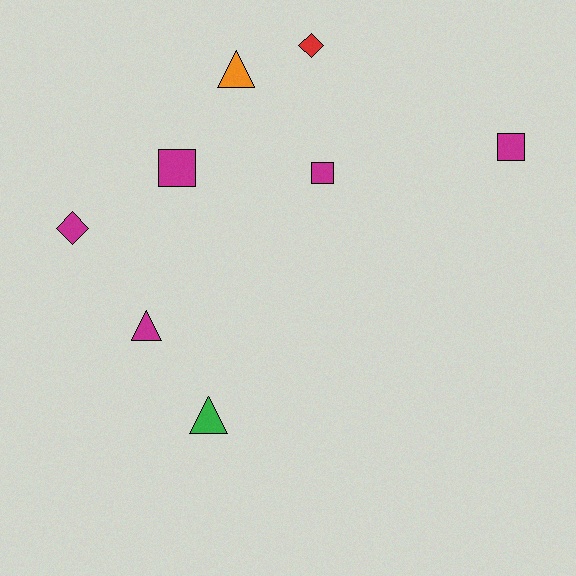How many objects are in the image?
There are 8 objects.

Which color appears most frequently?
Magenta, with 5 objects.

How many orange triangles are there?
There is 1 orange triangle.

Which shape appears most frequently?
Triangle, with 3 objects.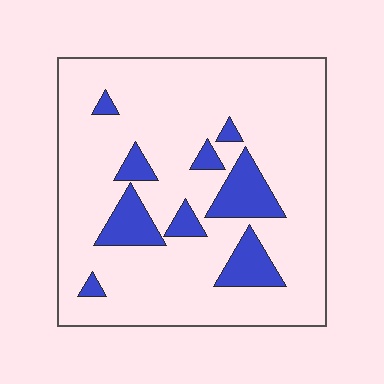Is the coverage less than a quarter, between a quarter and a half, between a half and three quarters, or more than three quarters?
Less than a quarter.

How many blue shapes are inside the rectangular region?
9.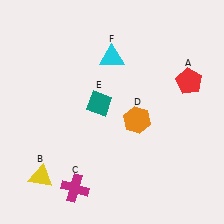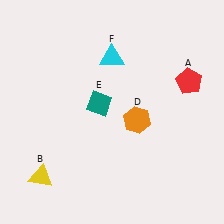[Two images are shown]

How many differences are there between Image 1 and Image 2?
There is 1 difference between the two images.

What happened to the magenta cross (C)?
The magenta cross (C) was removed in Image 2. It was in the bottom-left area of Image 1.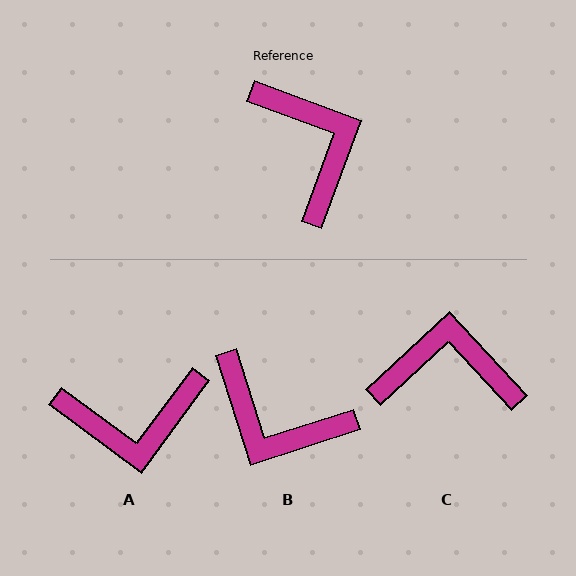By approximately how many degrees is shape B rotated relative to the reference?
Approximately 142 degrees clockwise.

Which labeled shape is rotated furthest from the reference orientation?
B, about 142 degrees away.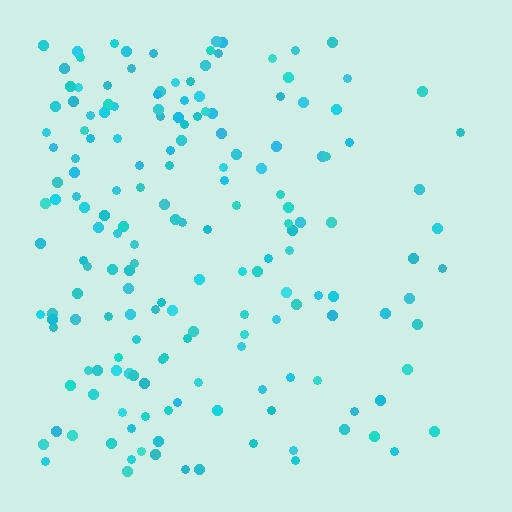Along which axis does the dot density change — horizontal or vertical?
Horizontal.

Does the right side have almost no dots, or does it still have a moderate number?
Still a moderate number, just noticeably fewer than the left.